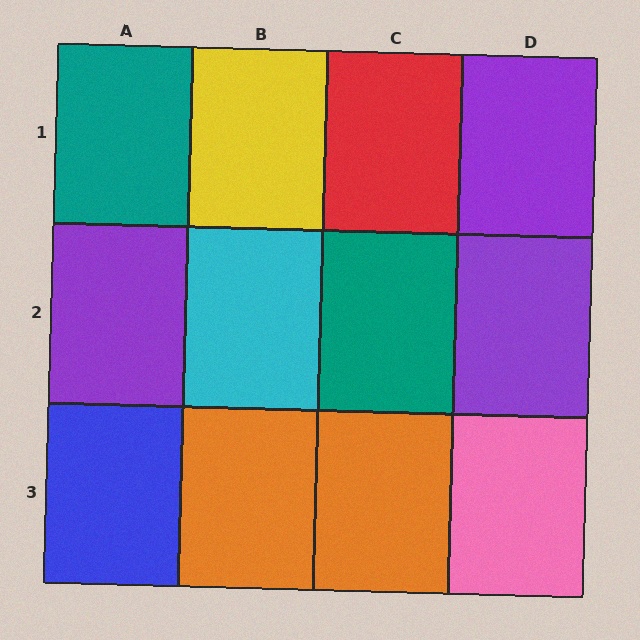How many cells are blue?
1 cell is blue.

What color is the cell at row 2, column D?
Purple.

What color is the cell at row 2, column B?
Cyan.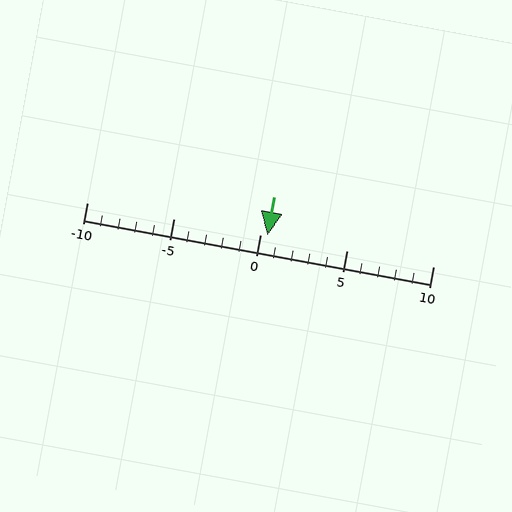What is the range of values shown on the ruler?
The ruler shows values from -10 to 10.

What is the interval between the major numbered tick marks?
The major tick marks are spaced 5 units apart.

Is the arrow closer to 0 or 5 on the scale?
The arrow is closer to 0.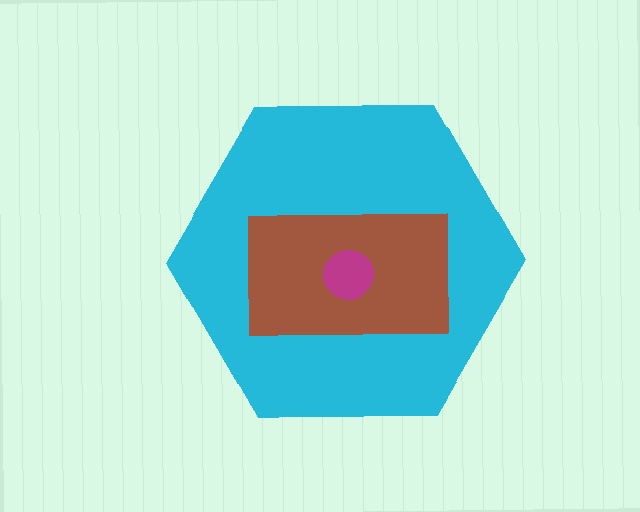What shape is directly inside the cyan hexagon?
The brown rectangle.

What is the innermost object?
The magenta circle.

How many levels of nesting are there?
3.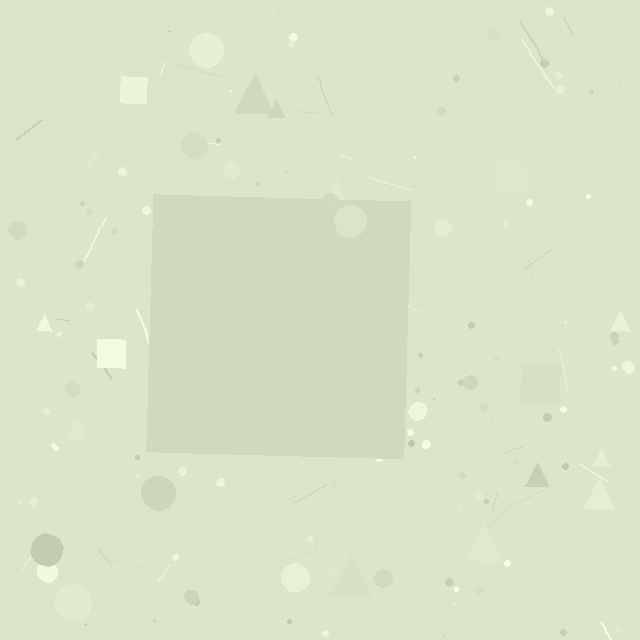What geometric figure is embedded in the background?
A square is embedded in the background.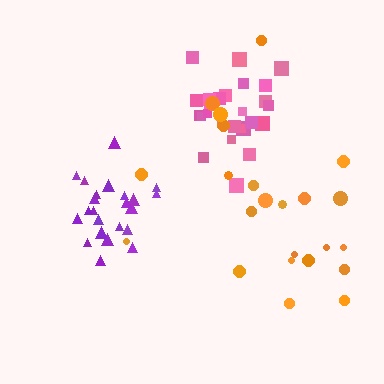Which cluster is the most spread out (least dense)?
Orange.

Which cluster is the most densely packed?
Purple.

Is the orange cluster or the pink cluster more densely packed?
Pink.